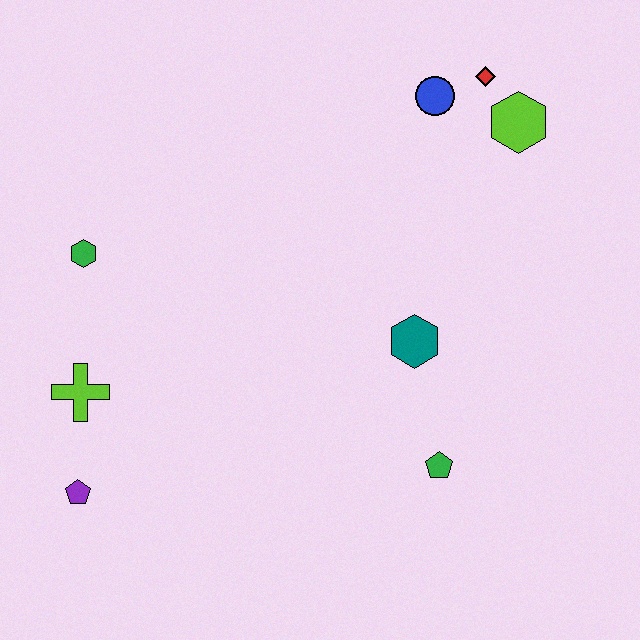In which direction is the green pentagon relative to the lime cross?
The green pentagon is to the right of the lime cross.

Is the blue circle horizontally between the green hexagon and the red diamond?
Yes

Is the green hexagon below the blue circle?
Yes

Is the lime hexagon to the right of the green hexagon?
Yes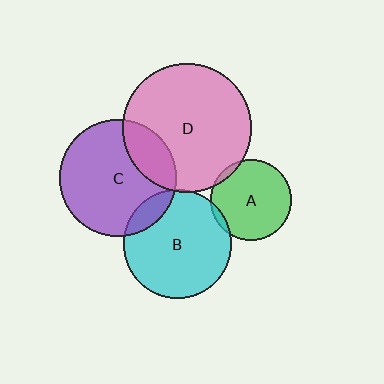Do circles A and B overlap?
Yes.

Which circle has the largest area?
Circle D (pink).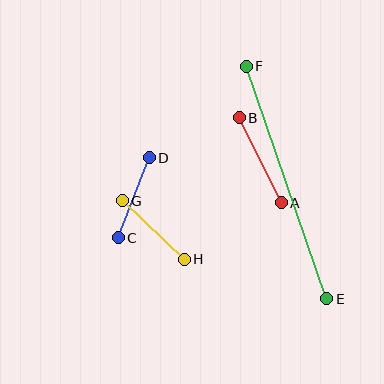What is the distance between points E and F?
The distance is approximately 246 pixels.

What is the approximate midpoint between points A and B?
The midpoint is at approximately (260, 160) pixels.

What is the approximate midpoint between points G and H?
The midpoint is at approximately (153, 230) pixels.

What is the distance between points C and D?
The distance is approximately 85 pixels.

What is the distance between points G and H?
The distance is approximately 85 pixels.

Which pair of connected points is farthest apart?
Points E and F are farthest apart.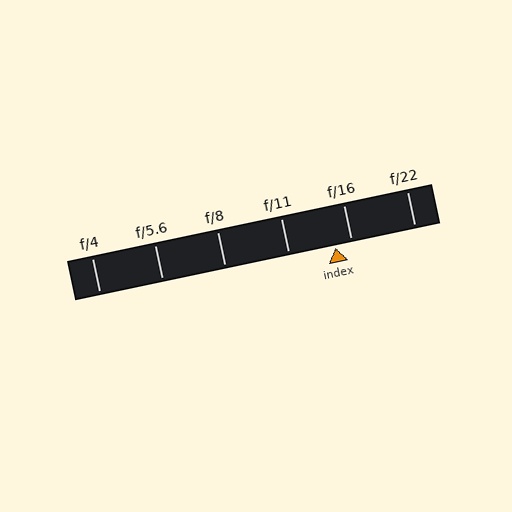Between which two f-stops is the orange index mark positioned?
The index mark is between f/11 and f/16.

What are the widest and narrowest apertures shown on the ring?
The widest aperture shown is f/4 and the narrowest is f/22.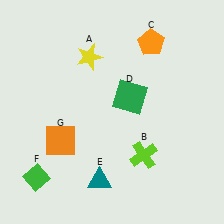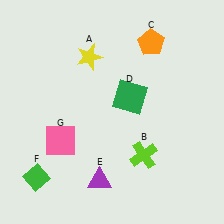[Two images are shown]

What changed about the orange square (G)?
In Image 1, G is orange. In Image 2, it changed to pink.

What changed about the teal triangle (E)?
In Image 1, E is teal. In Image 2, it changed to purple.